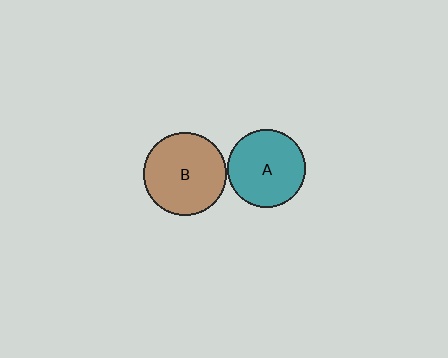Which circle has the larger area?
Circle B (brown).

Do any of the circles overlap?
No, none of the circles overlap.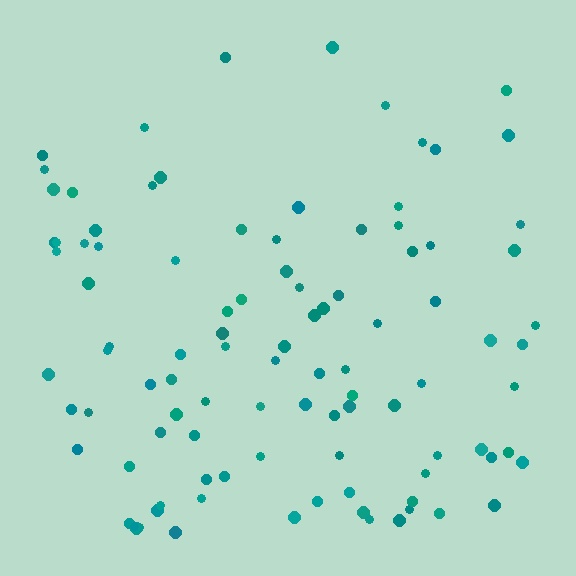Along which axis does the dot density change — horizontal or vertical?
Vertical.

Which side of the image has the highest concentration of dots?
The bottom.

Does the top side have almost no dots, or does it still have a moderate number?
Still a moderate number, just noticeably fewer than the bottom.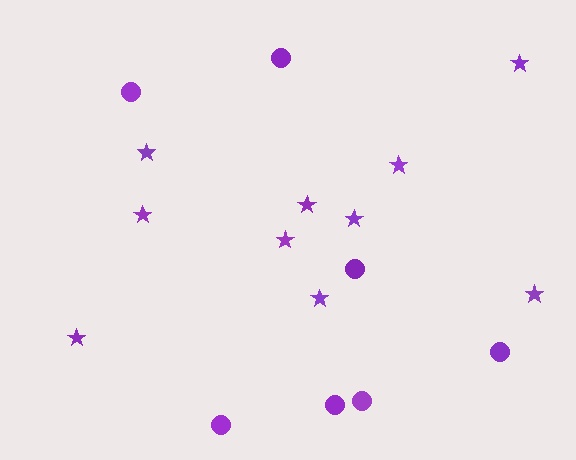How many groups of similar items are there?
There are 2 groups: one group of stars (10) and one group of circles (7).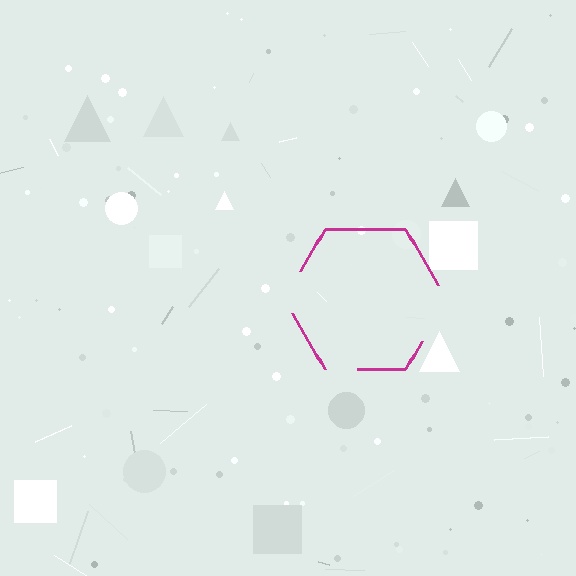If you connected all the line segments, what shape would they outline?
They would outline a hexagon.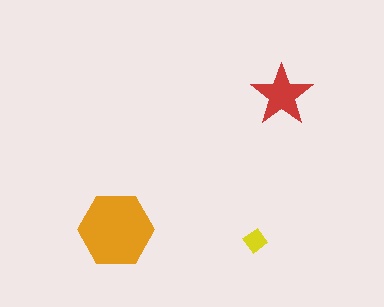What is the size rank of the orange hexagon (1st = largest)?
1st.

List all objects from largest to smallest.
The orange hexagon, the red star, the yellow diamond.